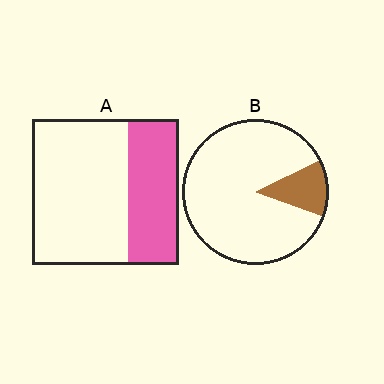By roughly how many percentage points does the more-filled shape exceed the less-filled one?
By roughly 20 percentage points (A over B).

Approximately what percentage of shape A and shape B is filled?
A is approximately 35% and B is approximately 15%.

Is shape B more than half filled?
No.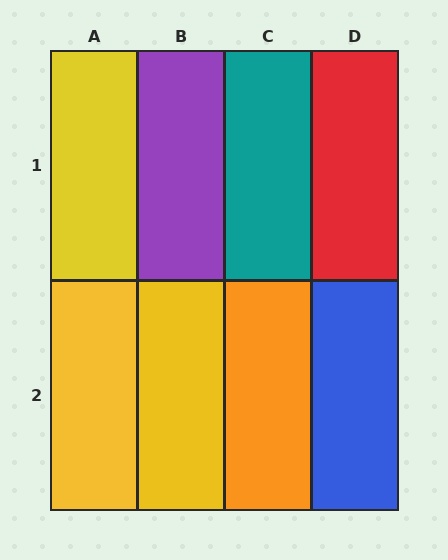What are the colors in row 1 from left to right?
Yellow, purple, teal, red.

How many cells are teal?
1 cell is teal.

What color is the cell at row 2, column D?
Blue.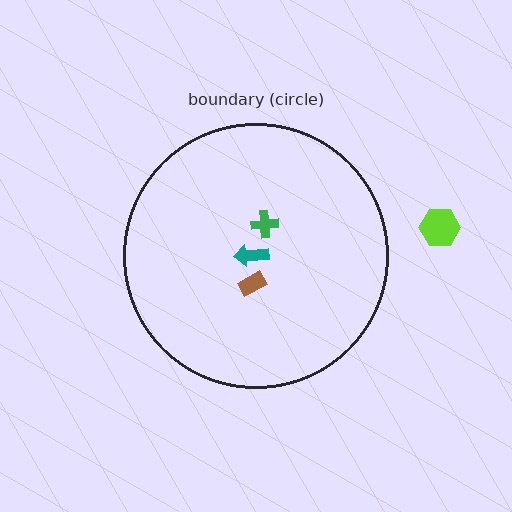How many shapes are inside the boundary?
3 inside, 1 outside.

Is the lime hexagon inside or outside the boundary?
Outside.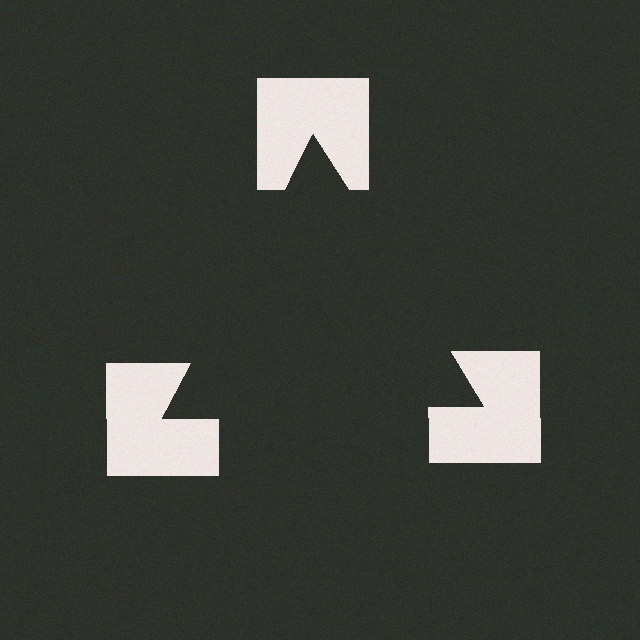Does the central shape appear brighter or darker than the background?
It typically appears slightly darker than the background, even though no actual brightness change is drawn.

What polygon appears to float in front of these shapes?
An illusory triangle — its edges are inferred from the aligned wedge cuts in the notched squares, not physically drawn.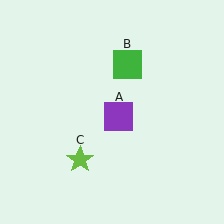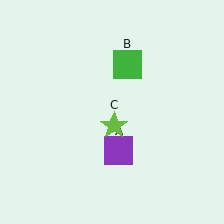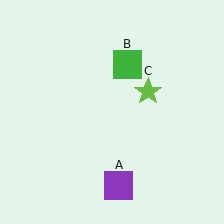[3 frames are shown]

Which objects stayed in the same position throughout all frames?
Green square (object B) remained stationary.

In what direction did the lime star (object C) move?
The lime star (object C) moved up and to the right.